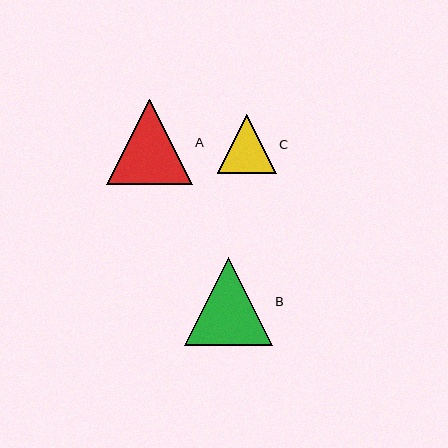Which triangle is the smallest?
Triangle C is the smallest with a size of approximately 59 pixels.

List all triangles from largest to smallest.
From largest to smallest: B, A, C.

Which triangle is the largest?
Triangle B is the largest with a size of approximately 88 pixels.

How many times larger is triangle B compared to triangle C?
Triangle B is approximately 1.5 times the size of triangle C.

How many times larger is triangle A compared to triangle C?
Triangle A is approximately 1.4 times the size of triangle C.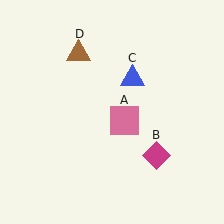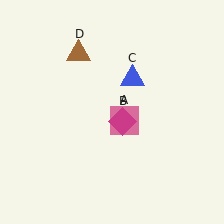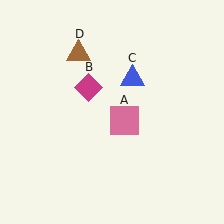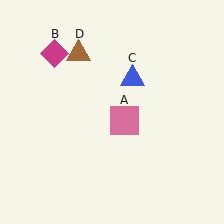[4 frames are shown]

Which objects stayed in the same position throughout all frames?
Pink square (object A) and blue triangle (object C) and brown triangle (object D) remained stationary.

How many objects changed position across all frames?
1 object changed position: magenta diamond (object B).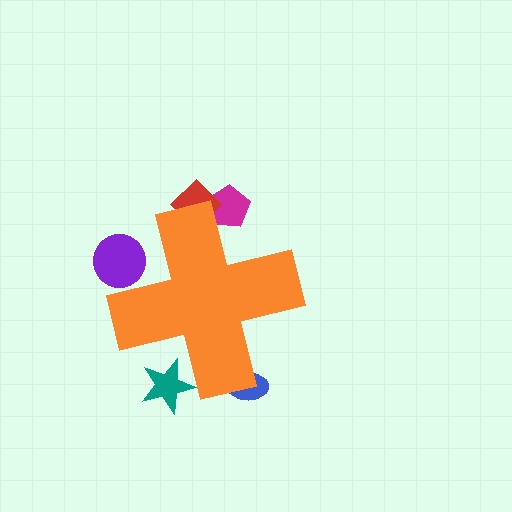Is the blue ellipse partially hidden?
Yes, the blue ellipse is partially hidden behind the orange cross.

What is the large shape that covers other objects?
An orange cross.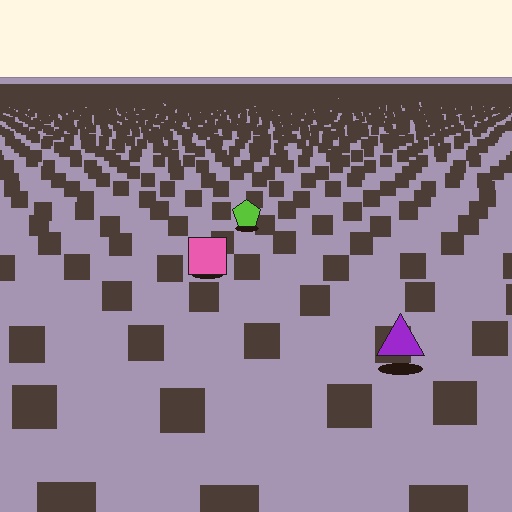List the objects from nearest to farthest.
From nearest to farthest: the purple triangle, the pink square, the lime pentagon.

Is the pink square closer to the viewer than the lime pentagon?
Yes. The pink square is closer — you can tell from the texture gradient: the ground texture is coarser near it.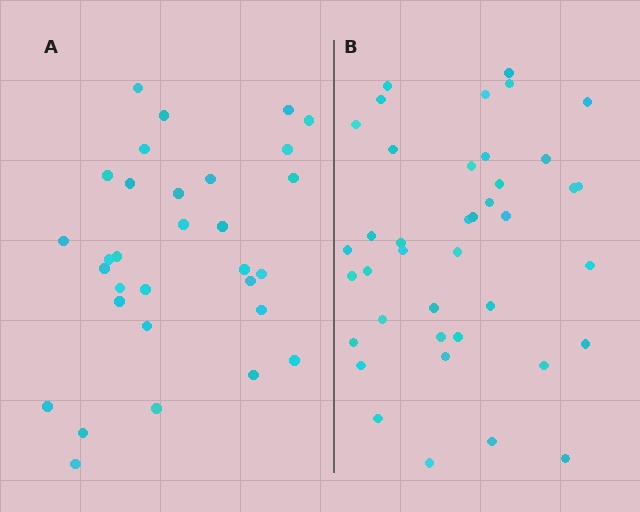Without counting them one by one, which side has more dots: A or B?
Region B (the right region) has more dots.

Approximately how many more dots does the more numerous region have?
Region B has roughly 8 or so more dots than region A.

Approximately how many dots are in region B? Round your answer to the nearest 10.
About 40 dots.